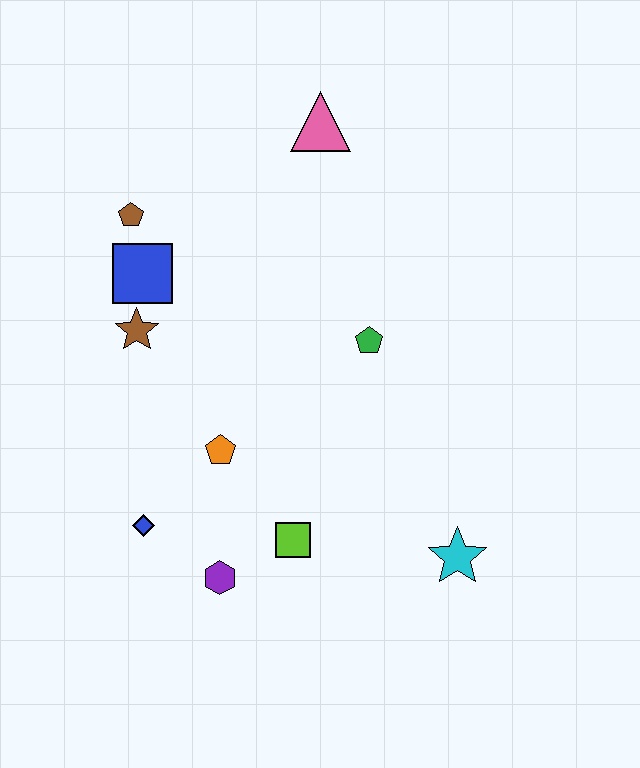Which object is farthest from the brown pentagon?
The cyan star is farthest from the brown pentagon.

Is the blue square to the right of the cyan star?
No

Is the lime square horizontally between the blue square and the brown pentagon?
No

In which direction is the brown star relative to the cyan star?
The brown star is to the left of the cyan star.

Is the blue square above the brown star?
Yes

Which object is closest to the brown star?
The blue square is closest to the brown star.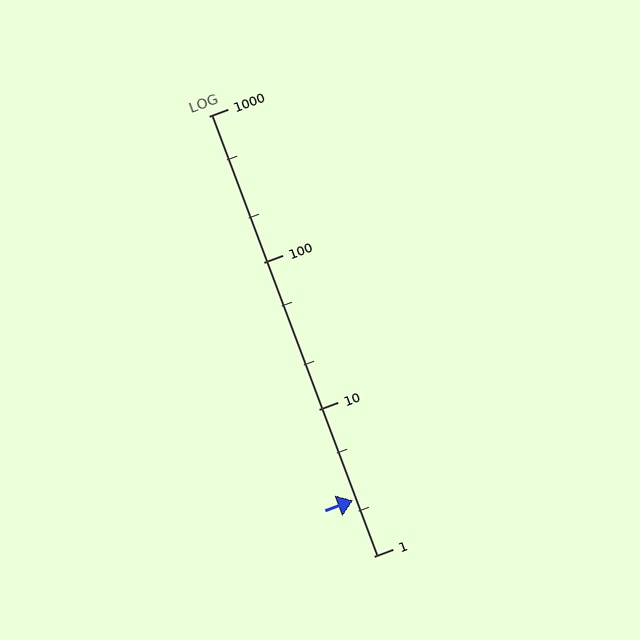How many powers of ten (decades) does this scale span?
The scale spans 3 decades, from 1 to 1000.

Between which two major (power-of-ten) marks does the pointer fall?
The pointer is between 1 and 10.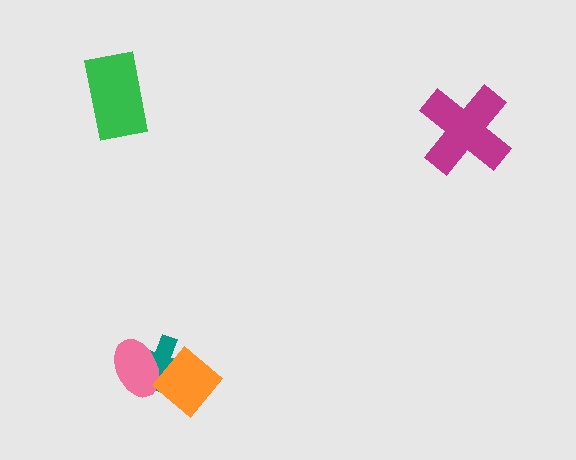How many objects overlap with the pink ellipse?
2 objects overlap with the pink ellipse.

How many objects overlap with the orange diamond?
2 objects overlap with the orange diamond.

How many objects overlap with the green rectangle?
0 objects overlap with the green rectangle.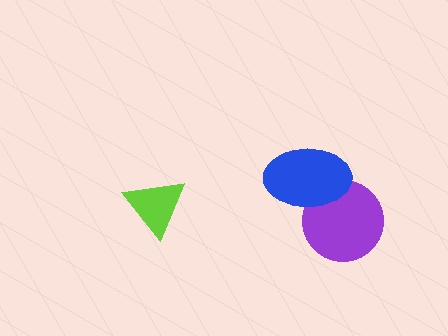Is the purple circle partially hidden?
Yes, it is partially covered by another shape.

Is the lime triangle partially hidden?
No, no other shape covers it.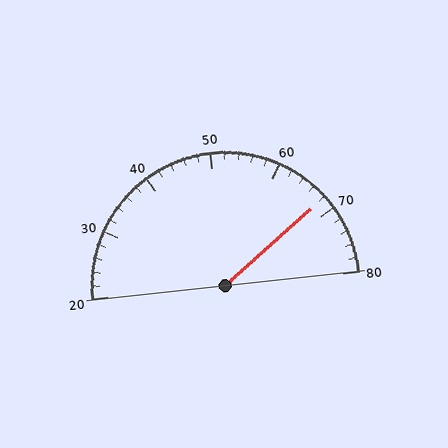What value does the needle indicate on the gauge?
The needle indicates approximately 68.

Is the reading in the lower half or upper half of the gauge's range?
The reading is in the upper half of the range (20 to 80).